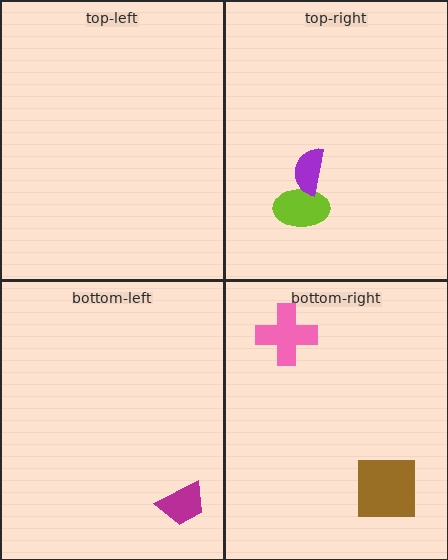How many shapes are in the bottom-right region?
2.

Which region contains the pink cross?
The bottom-right region.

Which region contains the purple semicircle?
The top-right region.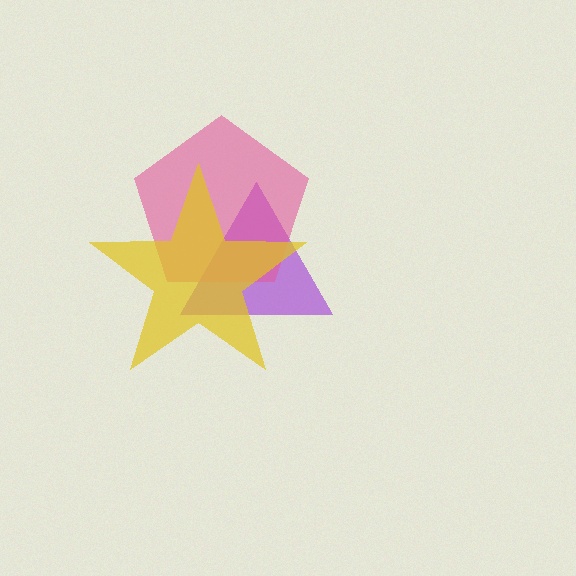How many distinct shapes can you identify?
There are 3 distinct shapes: a purple triangle, a pink pentagon, a yellow star.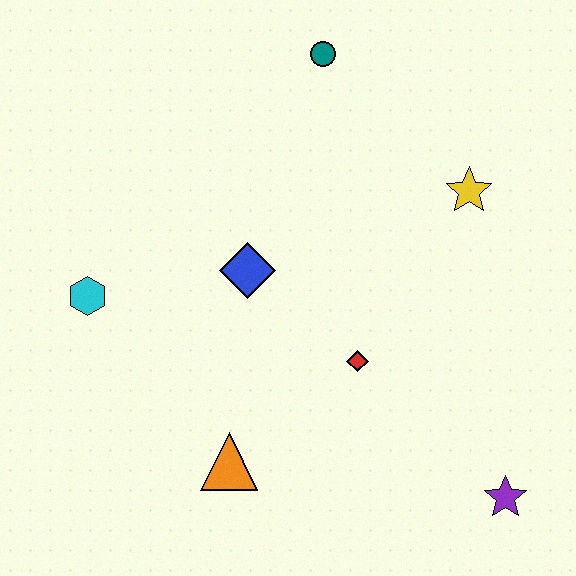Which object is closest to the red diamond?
The blue diamond is closest to the red diamond.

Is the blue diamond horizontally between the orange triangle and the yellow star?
Yes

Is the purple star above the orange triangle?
No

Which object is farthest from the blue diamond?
The purple star is farthest from the blue diamond.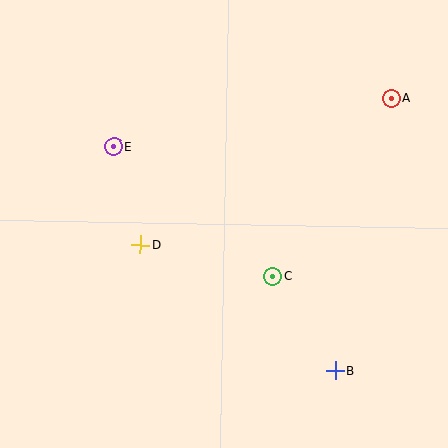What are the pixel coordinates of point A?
Point A is at (392, 98).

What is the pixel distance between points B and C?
The distance between B and C is 114 pixels.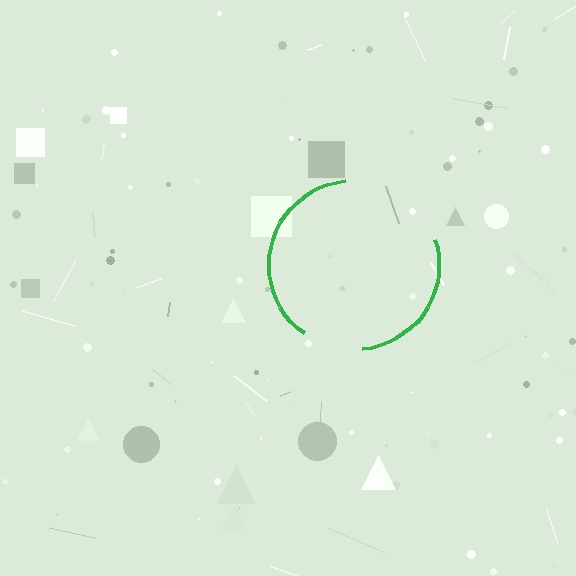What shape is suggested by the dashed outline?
The dashed outline suggests a circle.